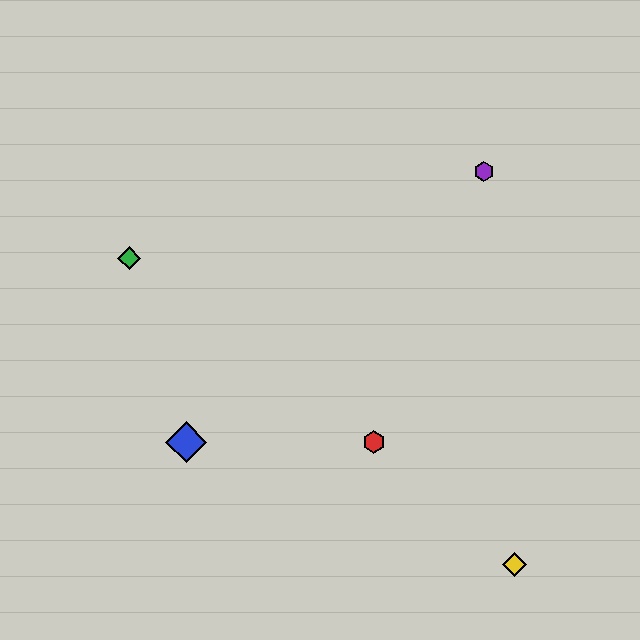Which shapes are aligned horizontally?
The red hexagon, the blue diamond are aligned horizontally.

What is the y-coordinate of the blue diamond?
The blue diamond is at y≈442.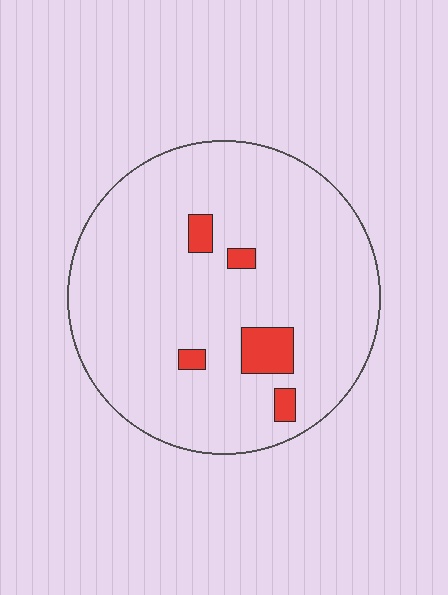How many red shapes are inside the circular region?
5.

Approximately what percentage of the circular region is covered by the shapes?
Approximately 5%.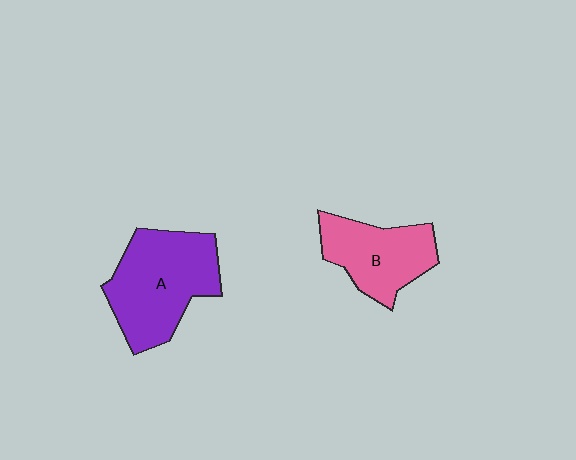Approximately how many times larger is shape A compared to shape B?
Approximately 1.4 times.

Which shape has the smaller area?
Shape B (pink).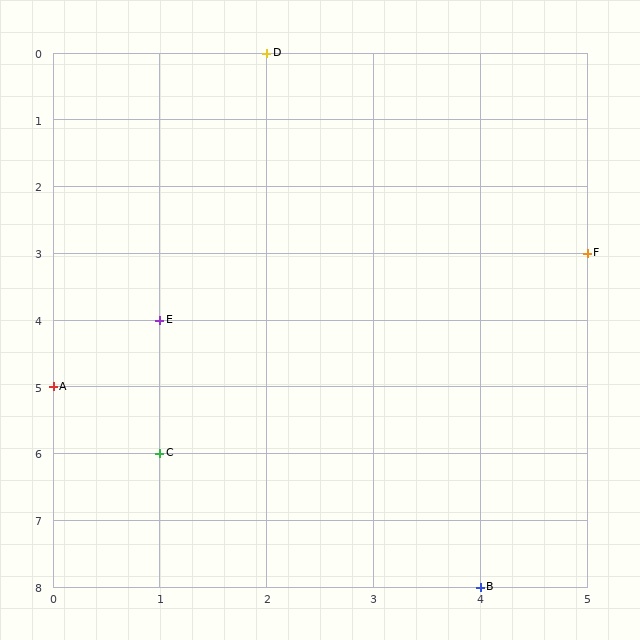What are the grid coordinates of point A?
Point A is at grid coordinates (0, 5).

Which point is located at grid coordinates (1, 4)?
Point E is at (1, 4).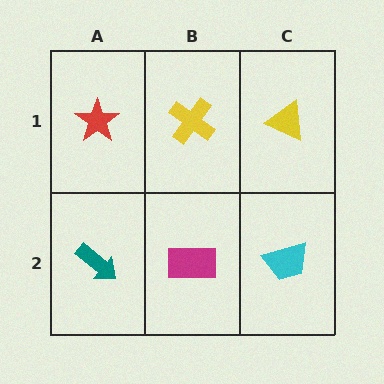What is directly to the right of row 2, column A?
A magenta rectangle.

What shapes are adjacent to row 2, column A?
A red star (row 1, column A), a magenta rectangle (row 2, column B).